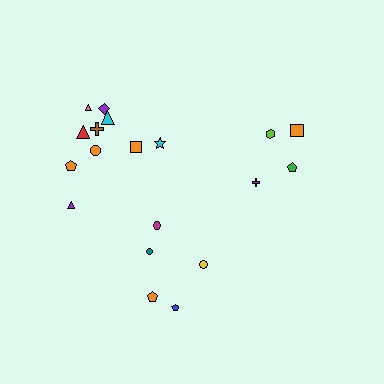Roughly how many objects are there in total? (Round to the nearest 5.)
Roughly 20 objects in total.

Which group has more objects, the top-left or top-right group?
The top-left group.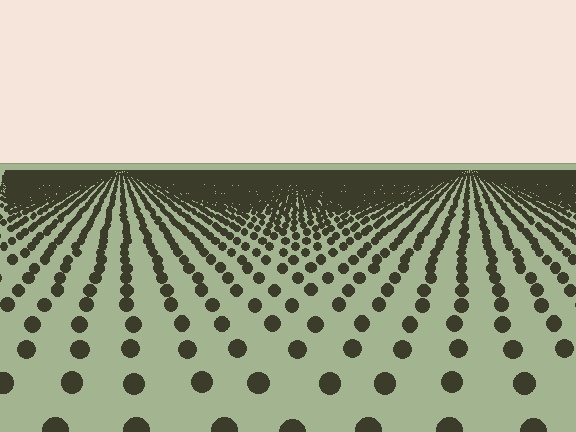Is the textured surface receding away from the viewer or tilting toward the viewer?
The surface is receding away from the viewer. Texture elements get smaller and denser toward the top.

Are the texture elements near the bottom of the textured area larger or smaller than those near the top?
Larger. Near the bottom, elements are closer to the viewer and appear at a bigger on-screen size.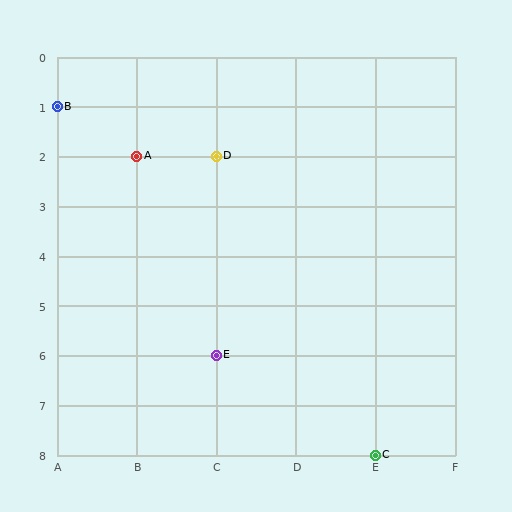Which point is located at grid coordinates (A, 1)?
Point B is at (A, 1).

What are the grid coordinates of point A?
Point A is at grid coordinates (B, 2).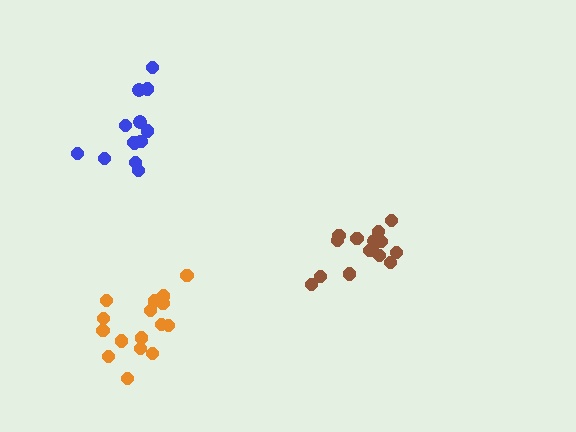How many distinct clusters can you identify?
There are 3 distinct clusters.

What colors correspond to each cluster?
The clusters are colored: brown, blue, orange.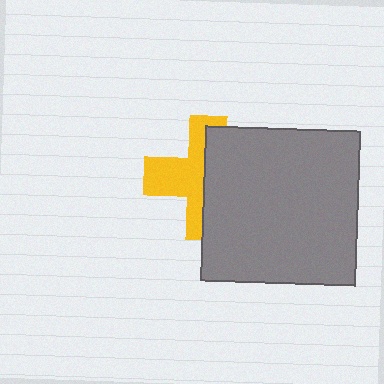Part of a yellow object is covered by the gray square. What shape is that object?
It is a cross.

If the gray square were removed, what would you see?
You would see the complete yellow cross.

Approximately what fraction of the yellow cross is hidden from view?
Roughly 52% of the yellow cross is hidden behind the gray square.